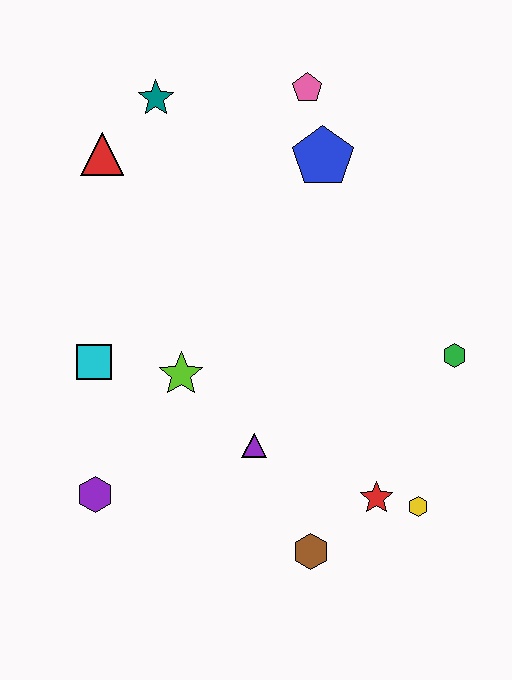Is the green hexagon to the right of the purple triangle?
Yes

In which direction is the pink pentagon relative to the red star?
The pink pentagon is above the red star.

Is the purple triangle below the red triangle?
Yes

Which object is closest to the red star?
The yellow hexagon is closest to the red star.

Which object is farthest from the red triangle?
The yellow hexagon is farthest from the red triangle.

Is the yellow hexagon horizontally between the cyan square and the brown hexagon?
No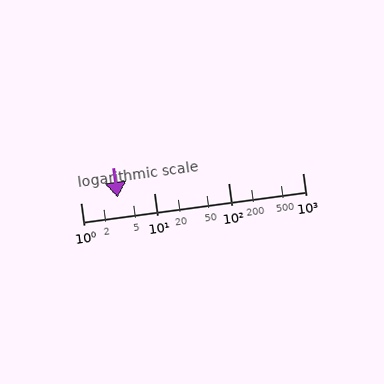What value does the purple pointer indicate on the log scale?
The pointer indicates approximately 3.2.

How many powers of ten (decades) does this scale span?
The scale spans 3 decades, from 1 to 1000.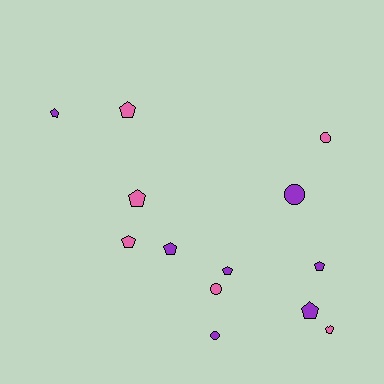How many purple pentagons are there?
There are 5 purple pentagons.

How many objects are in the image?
There are 13 objects.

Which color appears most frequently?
Purple, with 7 objects.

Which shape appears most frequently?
Pentagon, with 9 objects.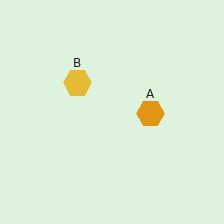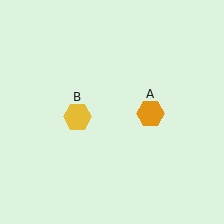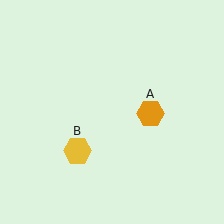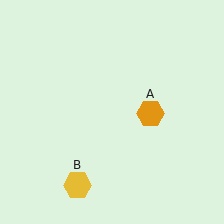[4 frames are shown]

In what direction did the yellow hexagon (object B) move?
The yellow hexagon (object B) moved down.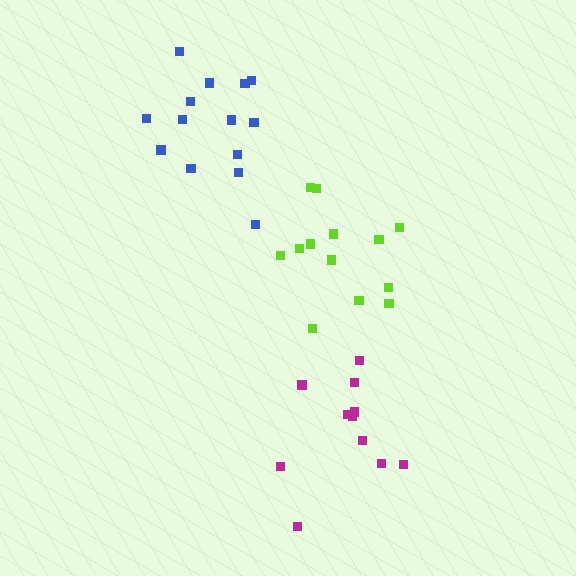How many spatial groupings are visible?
There are 3 spatial groupings.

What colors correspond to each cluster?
The clusters are colored: lime, magenta, blue.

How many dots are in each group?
Group 1: 14 dots, Group 2: 11 dots, Group 3: 14 dots (39 total).